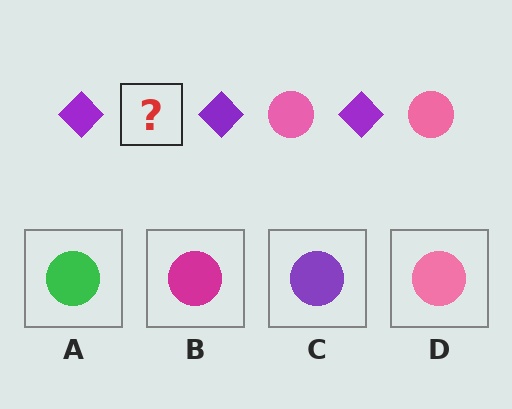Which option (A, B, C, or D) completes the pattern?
D.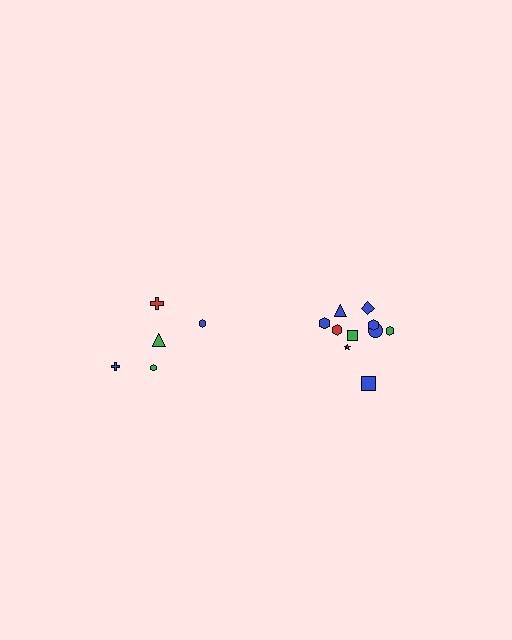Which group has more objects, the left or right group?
The right group.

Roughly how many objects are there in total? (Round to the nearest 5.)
Roughly 15 objects in total.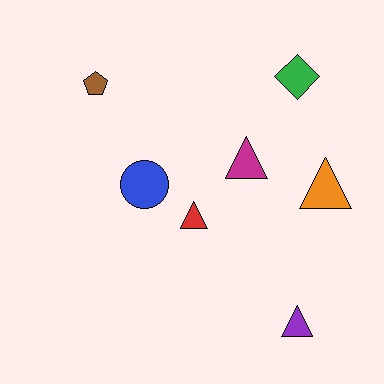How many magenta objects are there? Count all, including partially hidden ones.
There is 1 magenta object.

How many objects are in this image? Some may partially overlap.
There are 7 objects.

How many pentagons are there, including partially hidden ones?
There is 1 pentagon.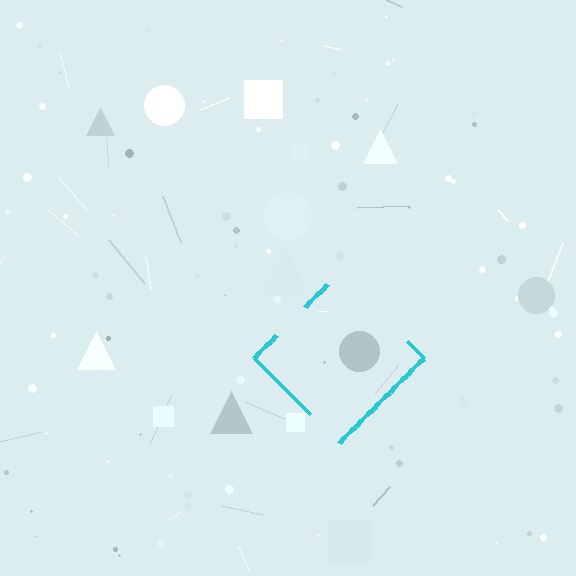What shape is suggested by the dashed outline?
The dashed outline suggests a diamond.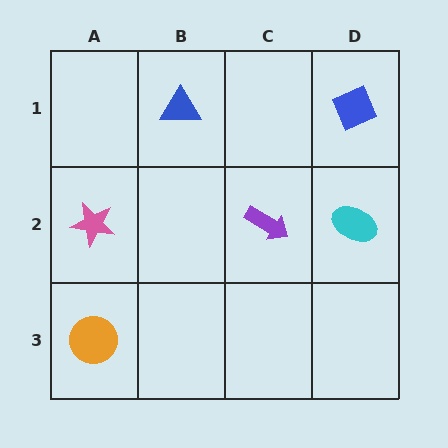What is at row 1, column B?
A blue triangle.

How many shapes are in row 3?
1 shape.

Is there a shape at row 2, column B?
No, that cell is empty.